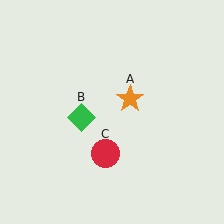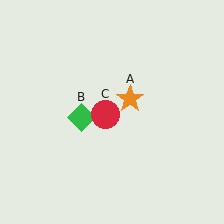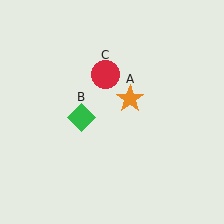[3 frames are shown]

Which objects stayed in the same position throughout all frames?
Orange star (object A) and green diamond (object B) remained stationary.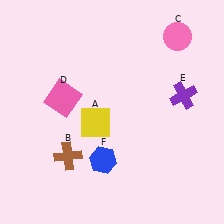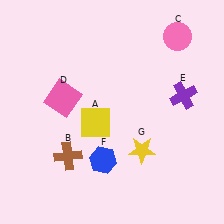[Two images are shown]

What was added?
A yellow star (G) was added in Image 2.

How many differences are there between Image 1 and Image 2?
There is 1 difference between the two images.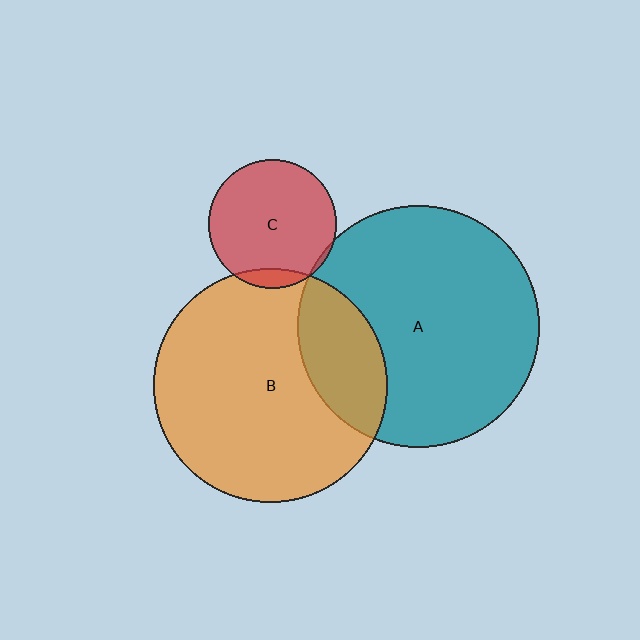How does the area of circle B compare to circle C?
Approximately 3.3 times.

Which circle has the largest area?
Circle A (teal).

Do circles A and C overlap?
Yes.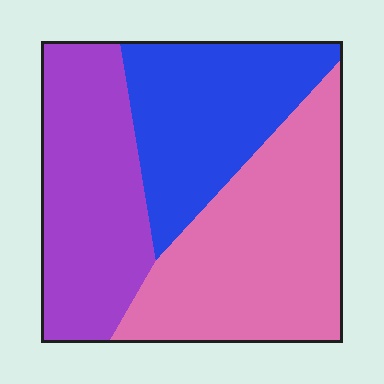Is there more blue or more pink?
Pink.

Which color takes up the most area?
Pink, at roughly 40%.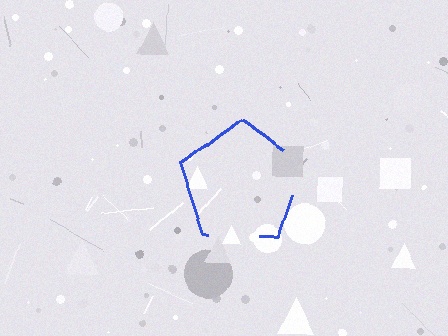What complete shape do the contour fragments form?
The contour fragments form a pentagon.